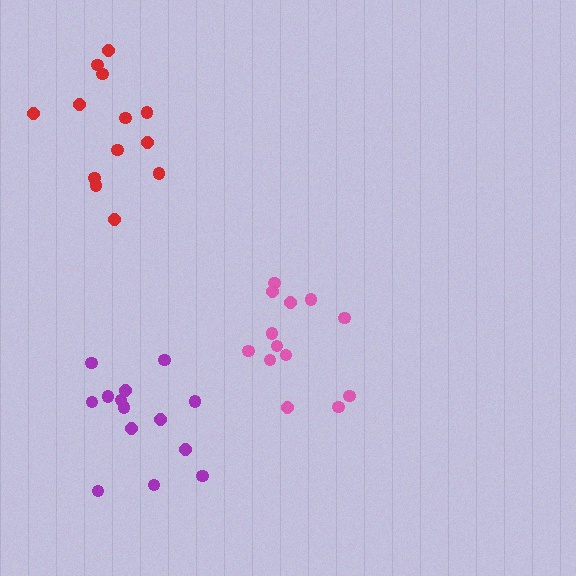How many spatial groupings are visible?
There are 3 spatial groupings.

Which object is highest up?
The red cluster is topmost.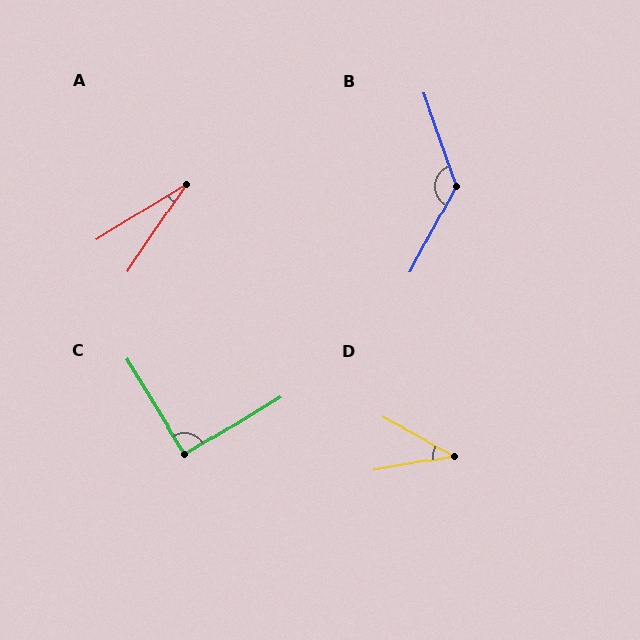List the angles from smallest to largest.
A (25°), D (38°), C (90°), B (133°).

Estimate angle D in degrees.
Approximately 38 degrees.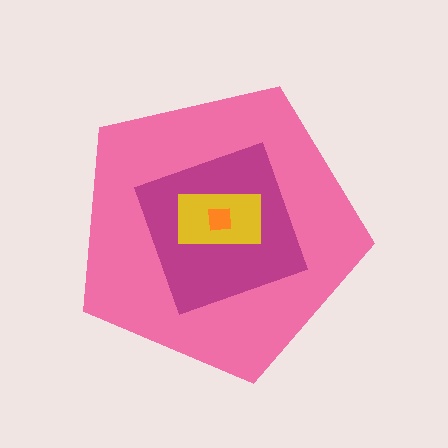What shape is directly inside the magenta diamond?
The yellow rectangle.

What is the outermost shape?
The pink pentagon.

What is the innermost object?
The orange square.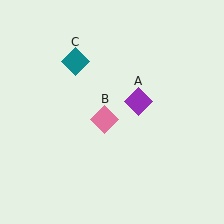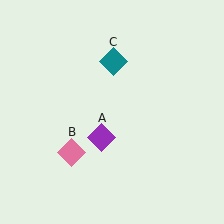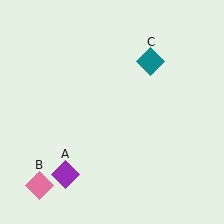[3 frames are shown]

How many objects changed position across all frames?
3 objects changed position: purple diamond (object A), pink diamond (object B), teal diamond (object C).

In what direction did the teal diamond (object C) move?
The teal diamond (object C) moved right.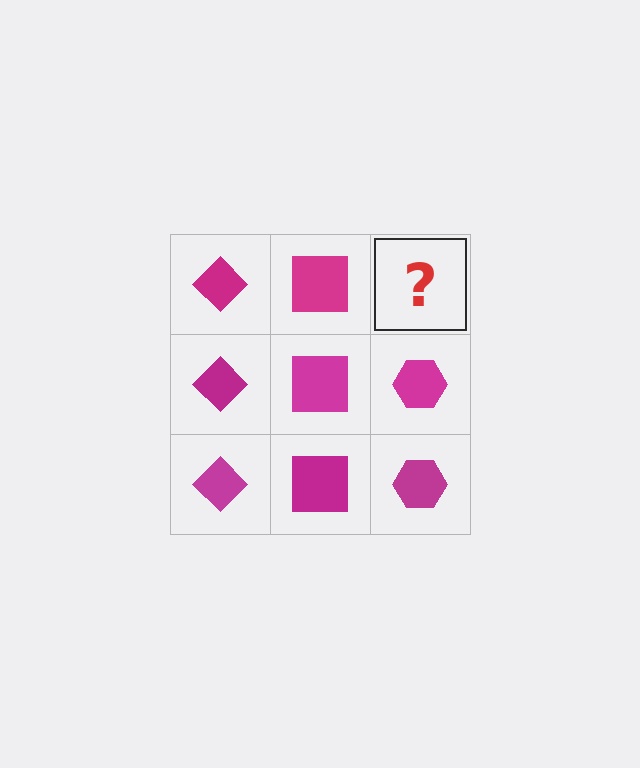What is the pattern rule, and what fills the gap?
The rule is that each column has a consistent shape. The gap should be filled with a magenta hexagon.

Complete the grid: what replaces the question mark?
The question mark should be replaced with a magenta hexagon.